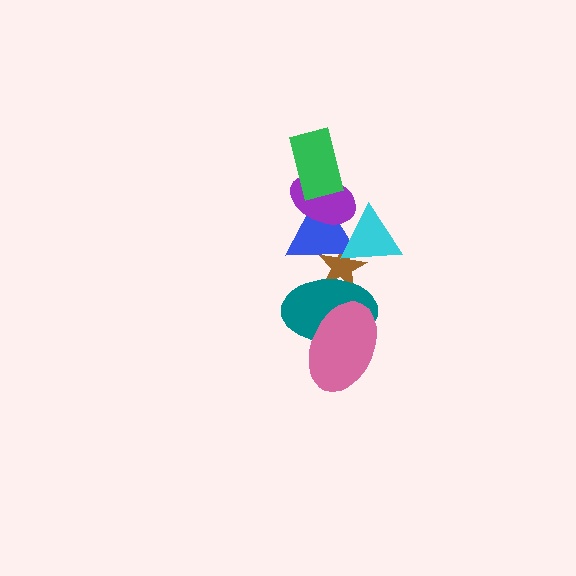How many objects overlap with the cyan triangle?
3 objects overlap with the cyan triangle.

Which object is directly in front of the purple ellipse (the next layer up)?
The cyan triangle is directly in front of the purple ellipse.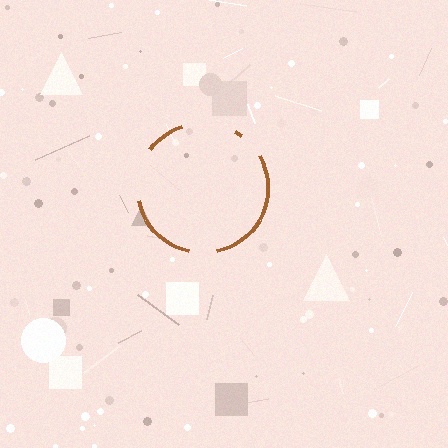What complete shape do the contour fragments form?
The contour fragments form a circle.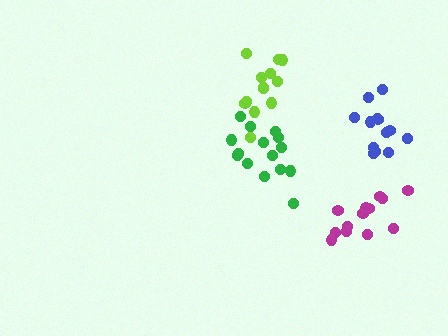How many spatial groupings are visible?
There are 4 spatial groupings.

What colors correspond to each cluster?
The clusters are colored: green, blue, magenta, lime.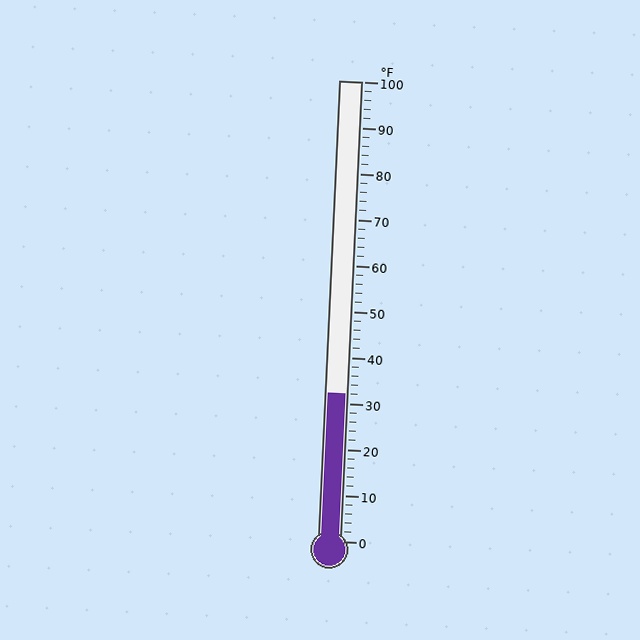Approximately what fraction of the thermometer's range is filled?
The thermometer is filled to approximately 30% of its range.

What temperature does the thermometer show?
The thermometer shows approximately 32°F.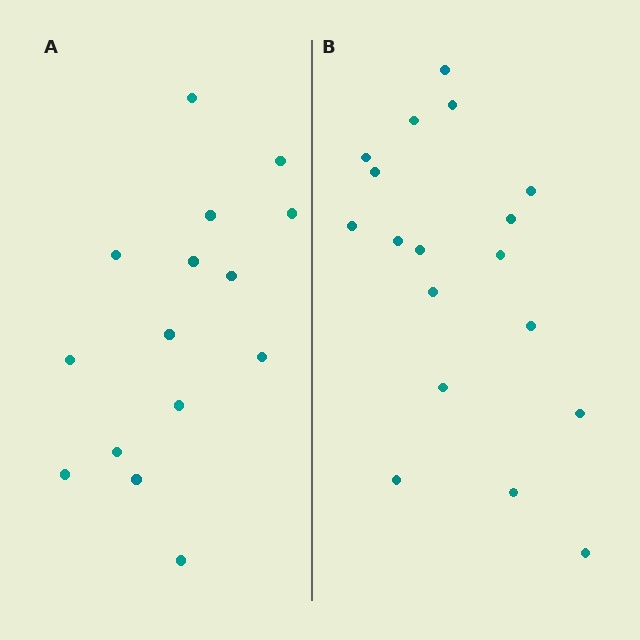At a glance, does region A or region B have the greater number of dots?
Region B (the right region) has more dots.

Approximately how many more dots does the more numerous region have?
Region B has just a few more — roughly 2 or 3 more dots than region A.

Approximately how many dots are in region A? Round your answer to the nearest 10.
About 20 dots. (The exact count is 15, which rounds to 20.)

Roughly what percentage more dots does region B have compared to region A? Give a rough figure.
About 20% more.